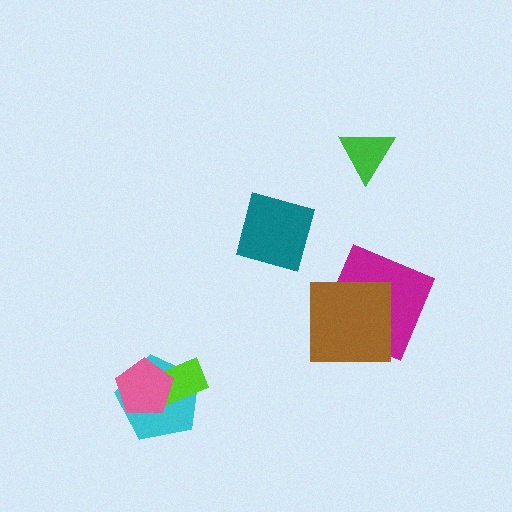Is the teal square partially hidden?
No, no other shape covers it.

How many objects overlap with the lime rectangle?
2 objects overlap with the lime rectangle.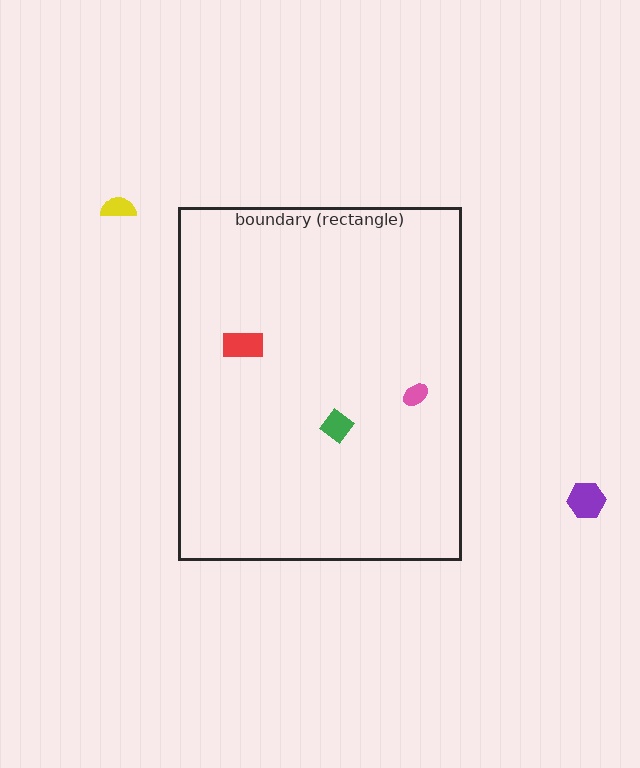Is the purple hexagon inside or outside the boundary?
Outside.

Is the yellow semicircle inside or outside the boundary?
Outside.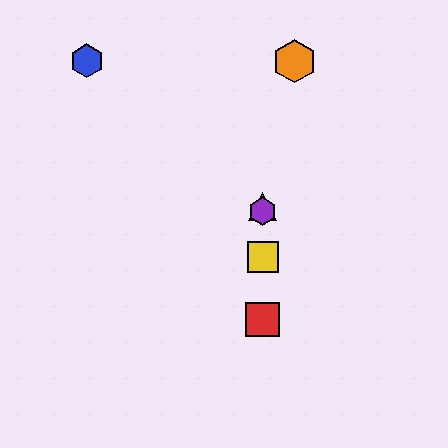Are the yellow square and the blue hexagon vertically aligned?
No, the yellow square is at x≈263 and the blue hexagon is at x≈87.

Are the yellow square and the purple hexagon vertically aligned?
Yes, both are at x≈263.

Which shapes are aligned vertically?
The red square, the green triangle, the yellow square, the purple hexagon are aligned vertically.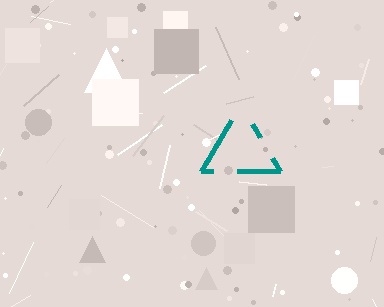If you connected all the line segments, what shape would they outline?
They would outline a triangle.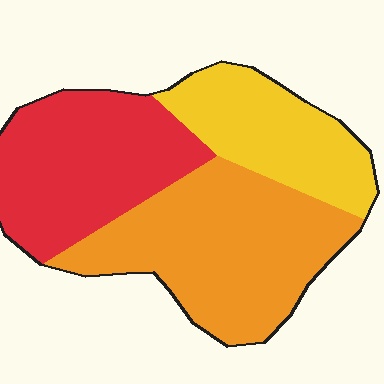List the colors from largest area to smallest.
From largest to smallest: orange, red, yellow.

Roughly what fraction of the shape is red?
Red takes up about one third (1/3) of the shape.